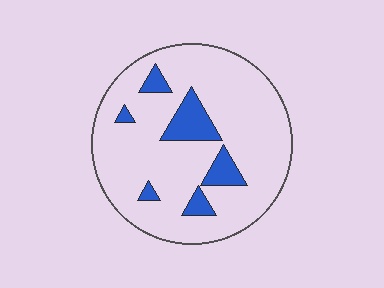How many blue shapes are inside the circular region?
6.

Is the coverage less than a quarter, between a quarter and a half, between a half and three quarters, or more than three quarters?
Less than a quarter.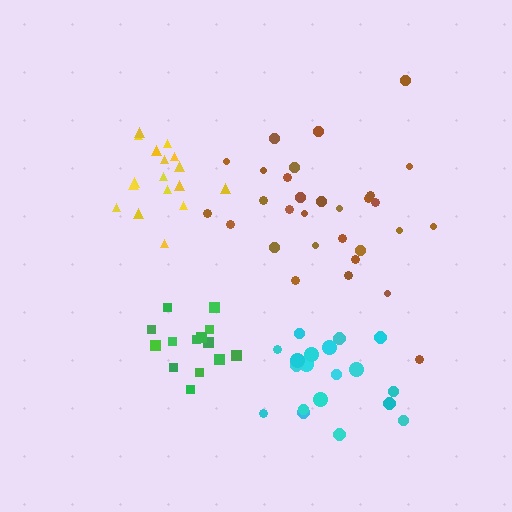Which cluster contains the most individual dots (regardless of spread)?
Brown (30).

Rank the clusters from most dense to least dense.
green, yellow, cyan, brown.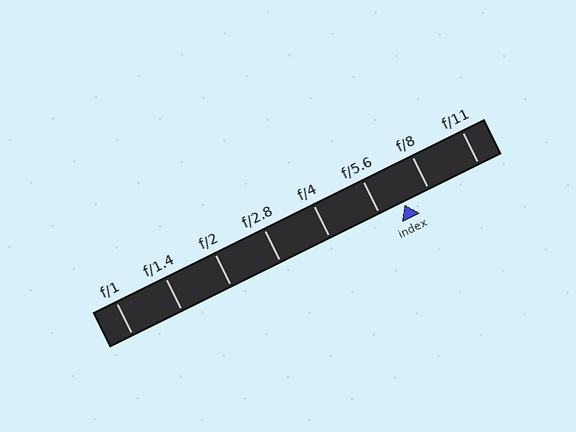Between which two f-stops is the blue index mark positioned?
The index mark is between f/5.6 and f/8.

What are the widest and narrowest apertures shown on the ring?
The widest aperture shown is f/1 and the narrowest is f/11.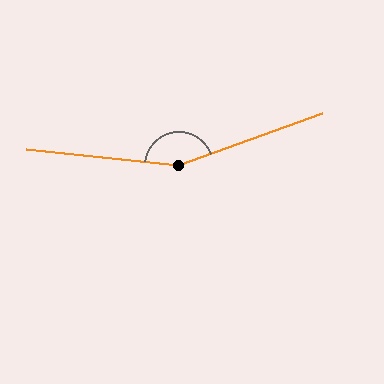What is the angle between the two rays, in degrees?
Approximately 154 degrees.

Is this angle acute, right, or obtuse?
It is obtuse.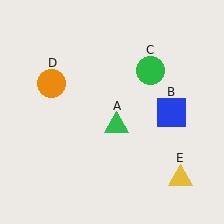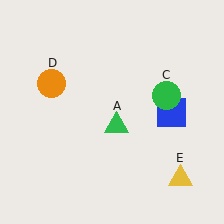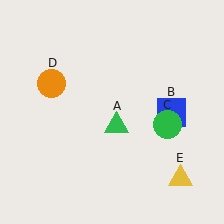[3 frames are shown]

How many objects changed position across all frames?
1 object changed position: green circle (object C).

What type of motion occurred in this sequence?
The green circle (object C) rotated clockwise around the center of the scene.